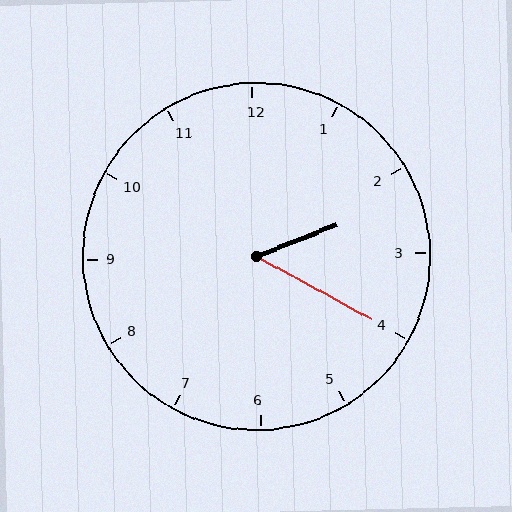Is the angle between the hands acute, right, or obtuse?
It is acute.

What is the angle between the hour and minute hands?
Approximately 50 degrees.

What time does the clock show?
2:20.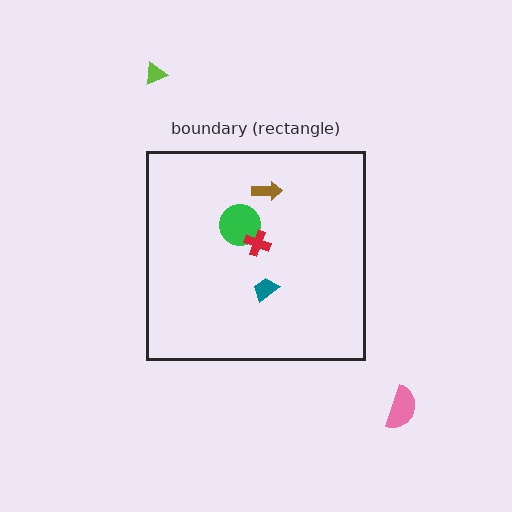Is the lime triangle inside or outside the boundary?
Outside.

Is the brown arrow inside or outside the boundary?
Inside.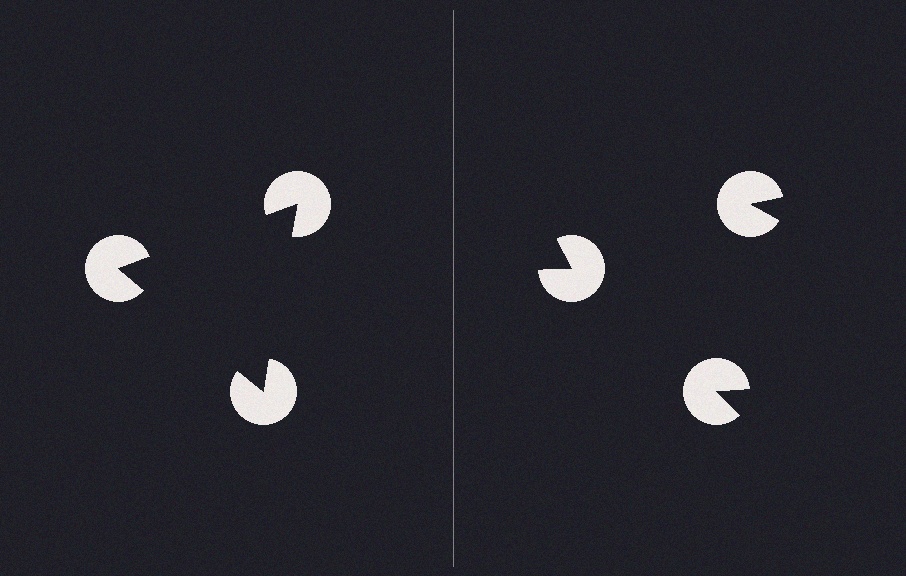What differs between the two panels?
The pac-man discs are positioned identically on both sides; only the wedge orientations differ. On the left they align to a triangle; on the right they are misaligned.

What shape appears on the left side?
An illusory triangle.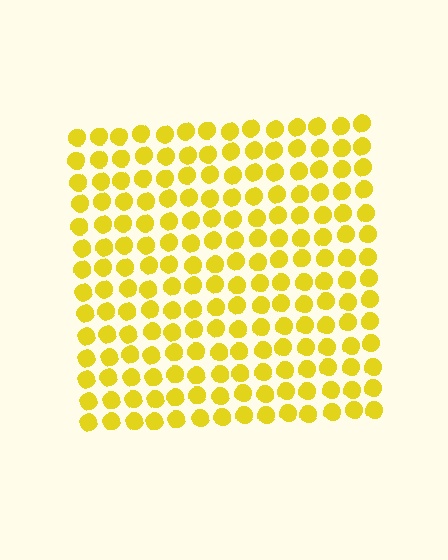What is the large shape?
The large shape is a square.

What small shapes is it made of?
It is made of small circles.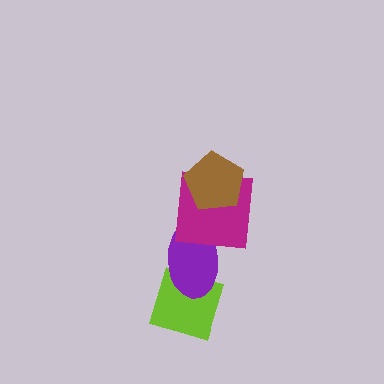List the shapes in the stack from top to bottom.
From top to bottom: the brown pentagon, the magenta square, the purple ellipse, the lime diamond.